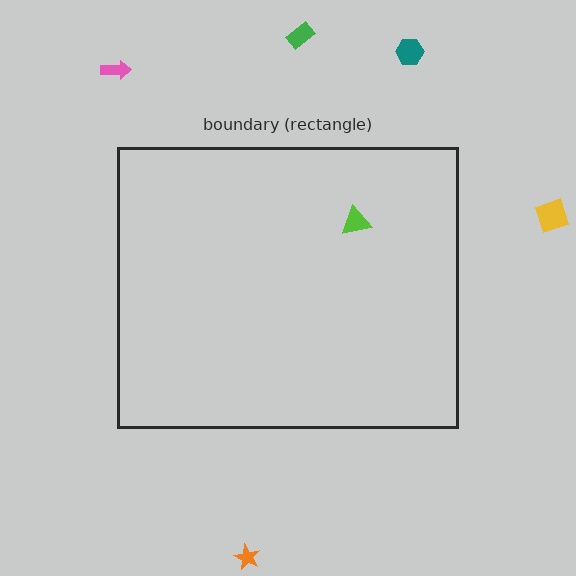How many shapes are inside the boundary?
1 inside, 5 outside.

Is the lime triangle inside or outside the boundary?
Inside.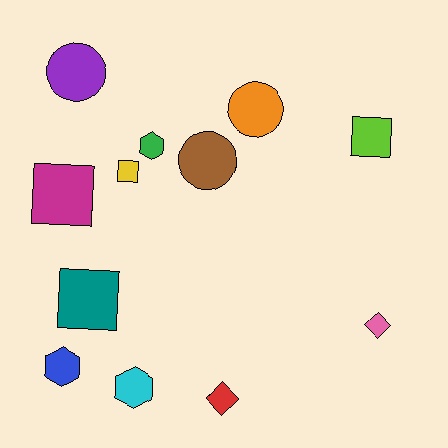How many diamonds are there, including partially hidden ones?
There are 2 diamonds.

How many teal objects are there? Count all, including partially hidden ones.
There is 1 teal object.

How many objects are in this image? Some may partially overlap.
There are 12 objects.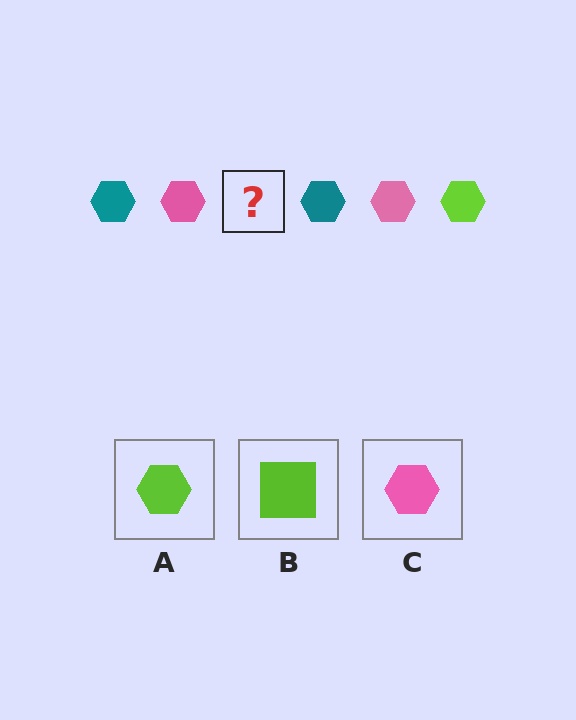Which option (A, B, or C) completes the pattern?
A.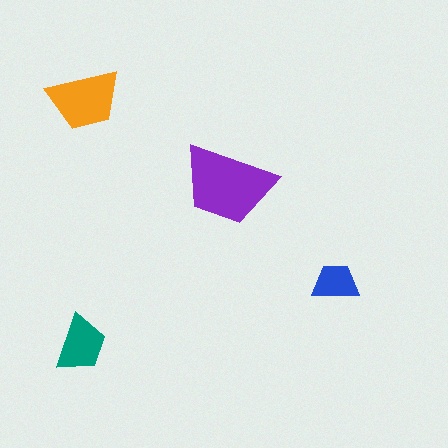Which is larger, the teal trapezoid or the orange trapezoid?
The orange one.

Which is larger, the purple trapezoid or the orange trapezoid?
The purple one.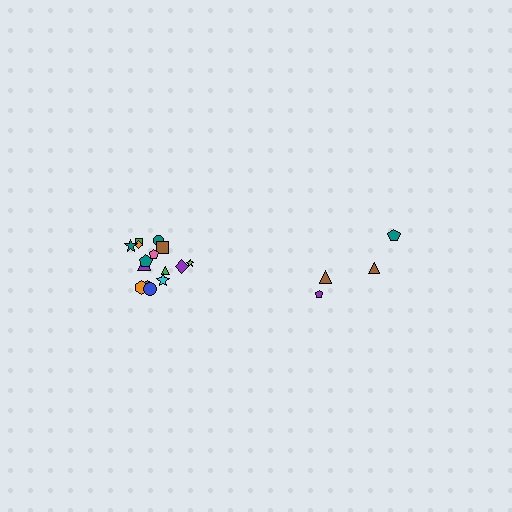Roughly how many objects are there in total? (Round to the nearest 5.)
Roughly 20 objects in total.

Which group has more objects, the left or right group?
The left group.